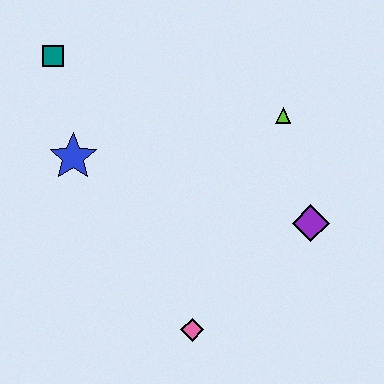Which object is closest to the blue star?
The teal square is closest to the blue star.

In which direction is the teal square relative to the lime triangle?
The teal square is to the left of the lime triangle.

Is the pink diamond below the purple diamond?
Yes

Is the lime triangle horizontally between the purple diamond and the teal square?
Yes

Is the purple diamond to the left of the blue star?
No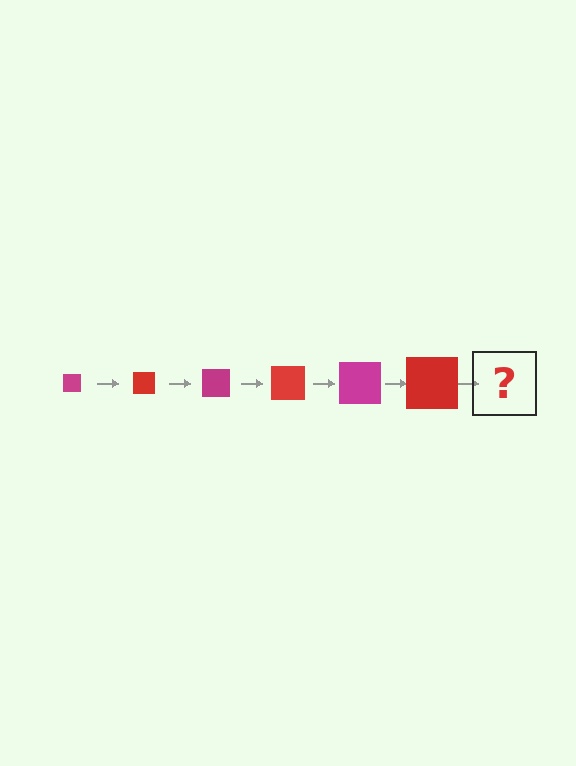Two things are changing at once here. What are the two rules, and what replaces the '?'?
The two rules are that the square grows larger each step and the color cycles through magenta and red. The '?' should be a magenta square, larger than the previous one.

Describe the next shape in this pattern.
It should be a magenta square, larger than the previous one.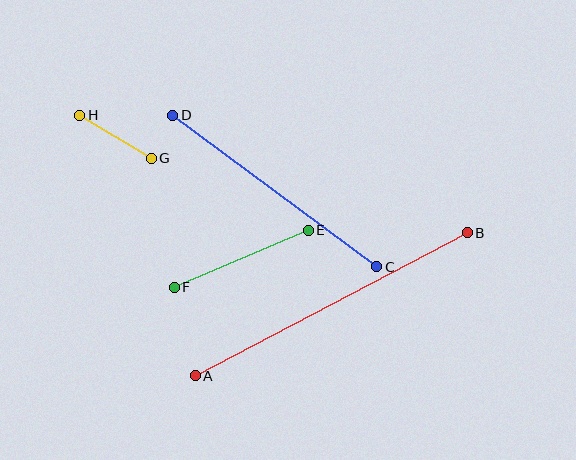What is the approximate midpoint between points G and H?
The midpoint is at approximately (116, 137) pixels.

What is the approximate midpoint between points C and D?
The midpoint is at approximately (275, 191) pixels.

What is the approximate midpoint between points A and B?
The midpoint is at approximately (331, 304) pixels.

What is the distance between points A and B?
The distance is approximately 307 pixels.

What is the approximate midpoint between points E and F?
The midpoint is at approximately (241, 259) pixels.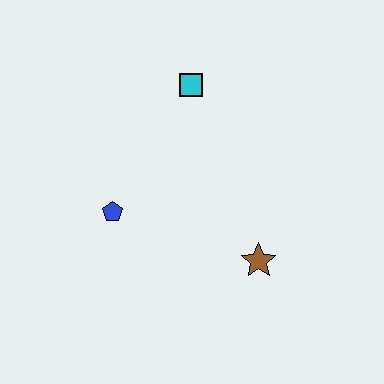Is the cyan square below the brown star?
No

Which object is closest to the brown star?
The blue pentagon is closest to the brown star.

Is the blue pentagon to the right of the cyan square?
No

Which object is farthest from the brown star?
The cyan square is farthest from the brown star.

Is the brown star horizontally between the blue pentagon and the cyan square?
No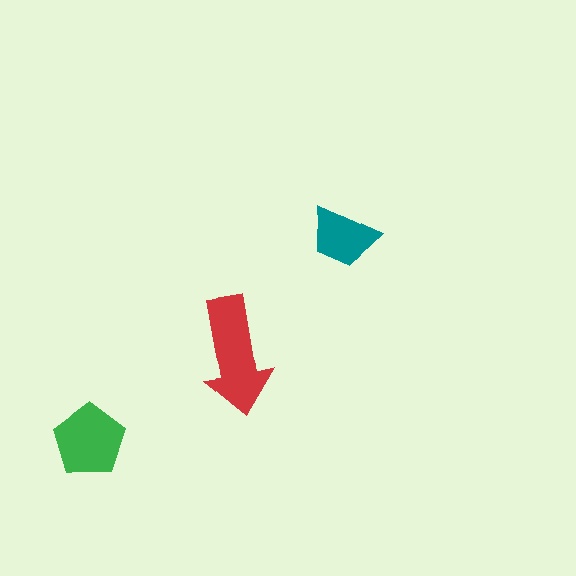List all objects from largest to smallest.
The red arrow, the green pentagon, the teal trapezoid.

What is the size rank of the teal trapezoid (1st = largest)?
3rd.